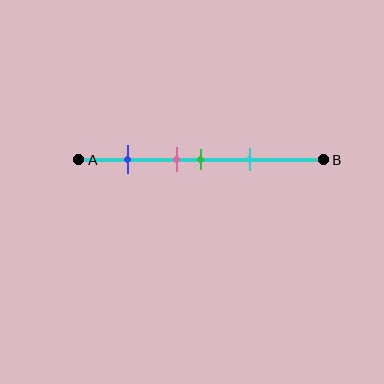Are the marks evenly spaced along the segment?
No, the marks are not evenly spaced.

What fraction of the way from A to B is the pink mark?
The pink mark is approximately 40% (0.4) of the way from A to B.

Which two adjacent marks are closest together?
The pink and green marks are the closest adjacent pair.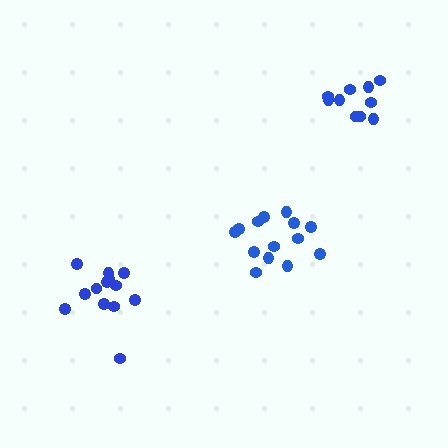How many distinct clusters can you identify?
There are 3 distinct clusters.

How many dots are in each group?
Group 1: 14 dots, Group 2: 13 dots, Group 3: 10 dots (37 total).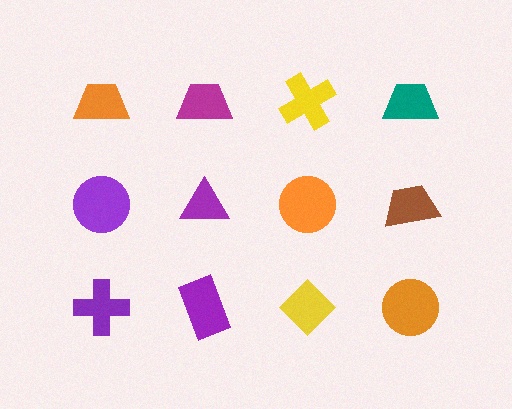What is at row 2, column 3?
An orange circle.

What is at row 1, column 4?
A teal trapezoid.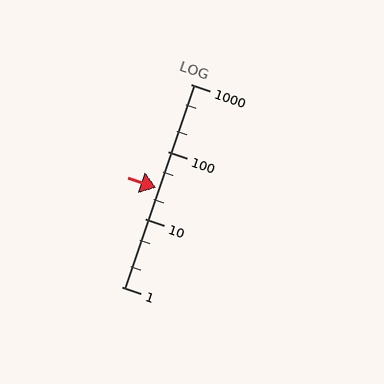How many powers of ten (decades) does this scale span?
The scale spans 3 decades, from 1 to 1000.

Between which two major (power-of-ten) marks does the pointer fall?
The pointer is between 10 and 100.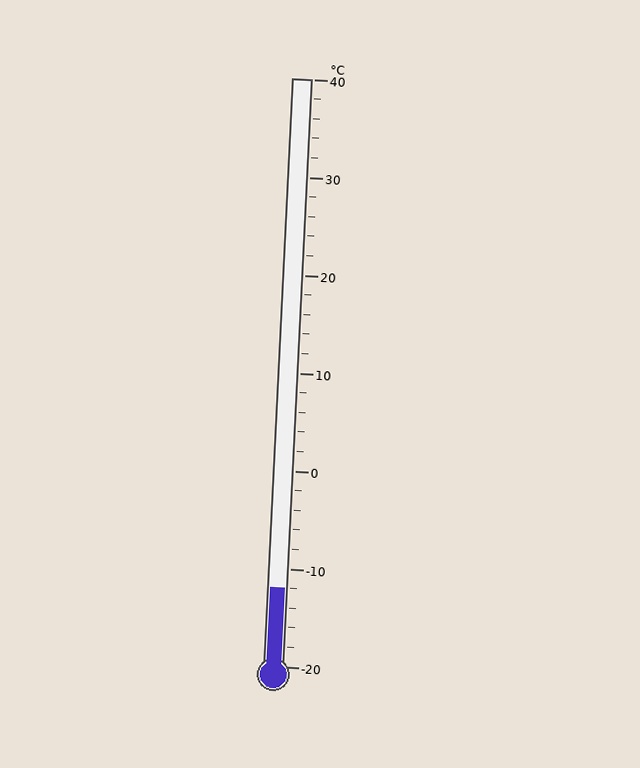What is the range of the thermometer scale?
The thermometer scale ranges from -20°C to 40°C.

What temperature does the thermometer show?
The thermometer shows approximately -12°C.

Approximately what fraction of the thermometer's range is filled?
The thermometer is filled to approximately 15% of its range.